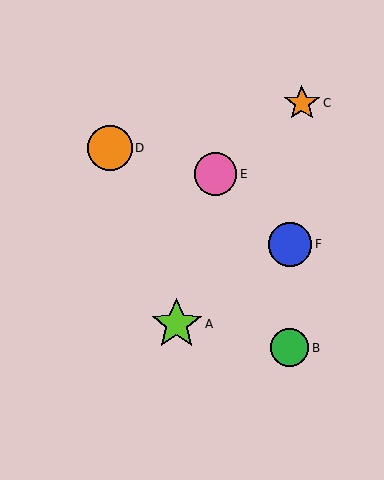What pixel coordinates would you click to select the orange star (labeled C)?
Click at (302, 103) to select the orange star C.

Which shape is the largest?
The lime star (labeled A) is the largest.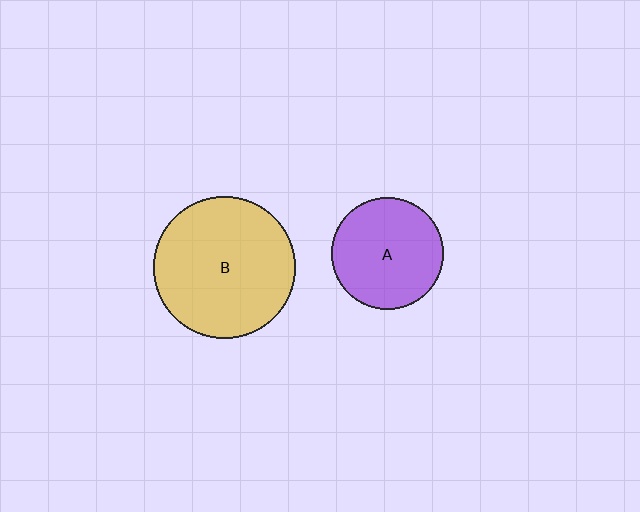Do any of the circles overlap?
No, none of the circles overlap.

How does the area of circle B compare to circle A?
Approximately 1.6 times.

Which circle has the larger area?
Circle B (yellow).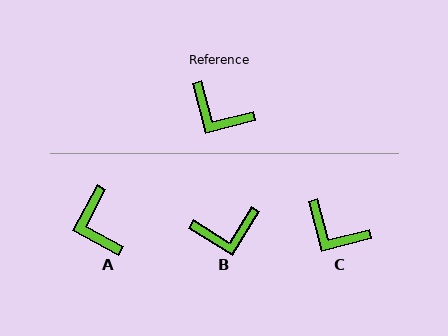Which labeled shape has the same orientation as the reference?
C.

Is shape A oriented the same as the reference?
No, it is off by about 42 degrees.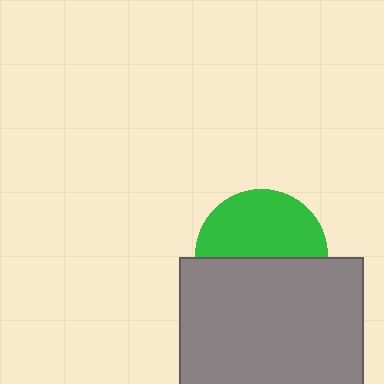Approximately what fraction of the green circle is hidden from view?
Roughly 49% of the green circle is hidden behind the gray square.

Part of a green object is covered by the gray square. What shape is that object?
It is a circle.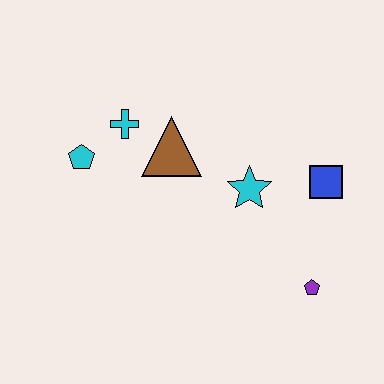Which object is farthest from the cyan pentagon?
The purple pentagon is farthest from the cyan pentagon.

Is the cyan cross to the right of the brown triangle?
No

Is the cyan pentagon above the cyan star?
Yes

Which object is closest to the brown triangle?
The cyan cross is closest to the brown triangle.